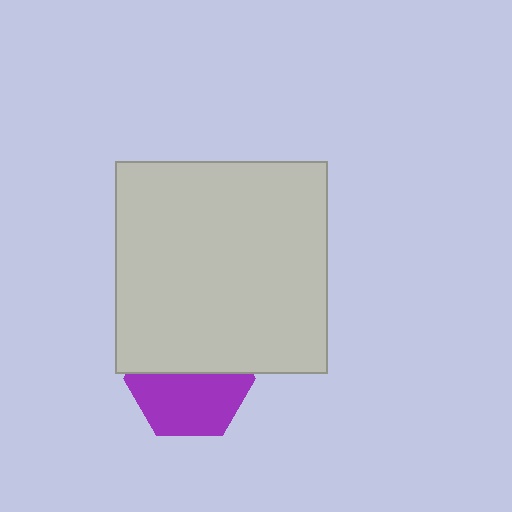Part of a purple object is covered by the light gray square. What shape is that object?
It is a hexagon.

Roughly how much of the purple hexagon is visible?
About half of it is visible (roughly 56%).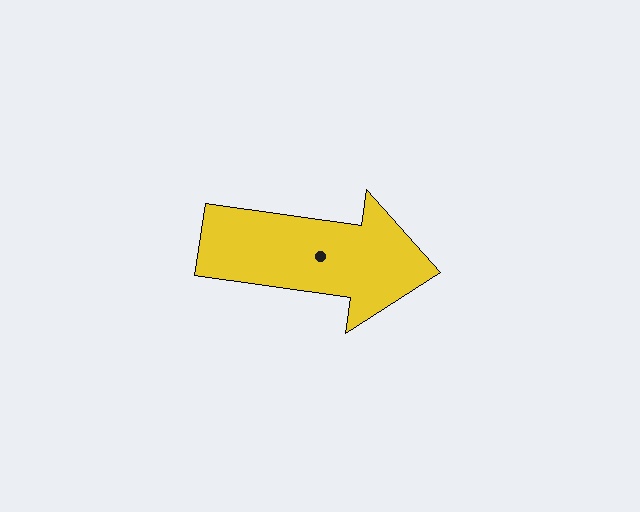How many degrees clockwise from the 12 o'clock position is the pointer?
Approximately 98 degrees.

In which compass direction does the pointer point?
East.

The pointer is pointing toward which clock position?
Roughly 3 o'clock.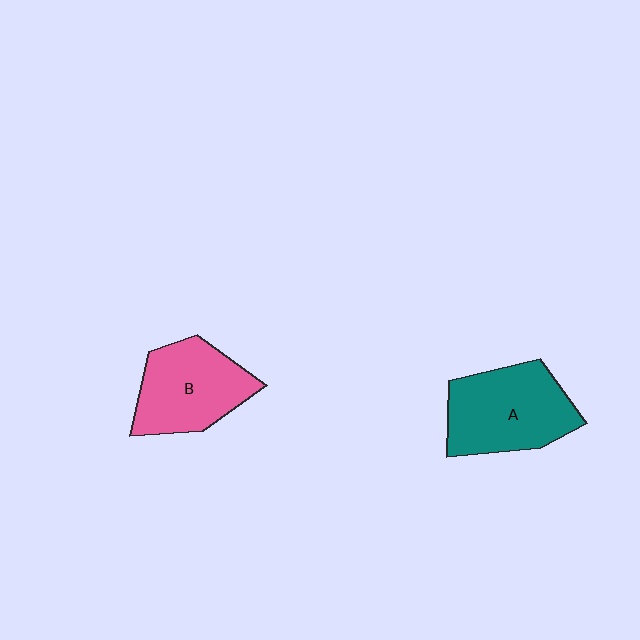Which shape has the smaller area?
Shape B (pink).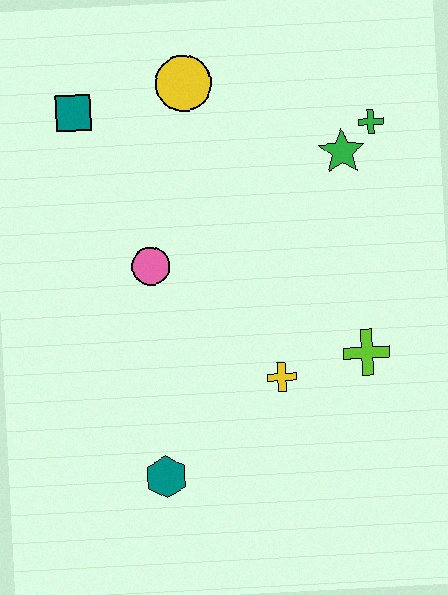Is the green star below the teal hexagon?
No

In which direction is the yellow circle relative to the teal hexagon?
The yellow circle is above the teal hexagon.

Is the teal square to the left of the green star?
Yes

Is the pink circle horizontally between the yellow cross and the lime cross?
No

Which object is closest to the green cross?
The green star is closest to the green cross.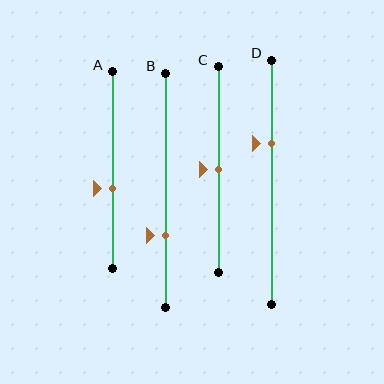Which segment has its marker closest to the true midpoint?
Segment C has its marker closest to the true midpoint.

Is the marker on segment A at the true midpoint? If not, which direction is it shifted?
No, the marker on segment A is shifted downward by about 9% of the segment length.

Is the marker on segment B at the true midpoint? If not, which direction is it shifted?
No, the marker on segment B is shifted downward by about 19% of the segment length.